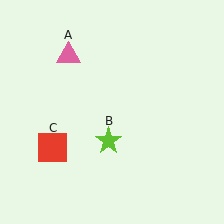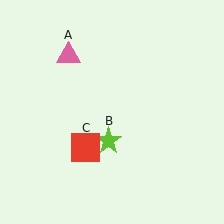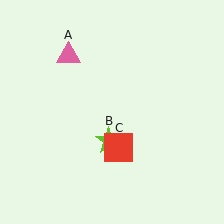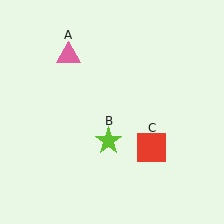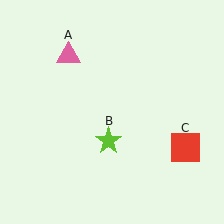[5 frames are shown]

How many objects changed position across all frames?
1 object changed position: red square (object C).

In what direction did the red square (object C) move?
The red square (object C) moved right.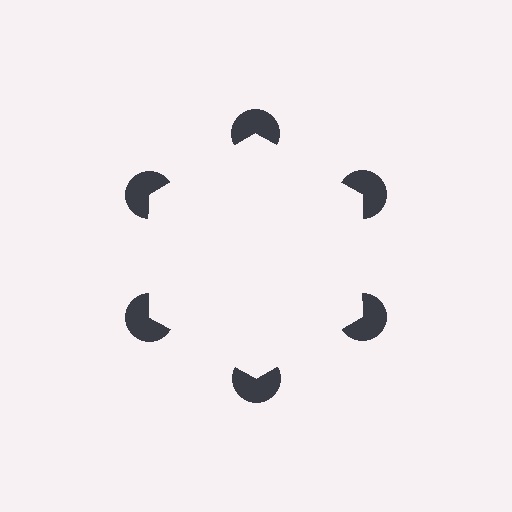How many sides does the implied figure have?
6 sides.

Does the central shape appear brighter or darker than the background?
It typically appears slightly brighter than the background, even though no actual brightness change is drawn.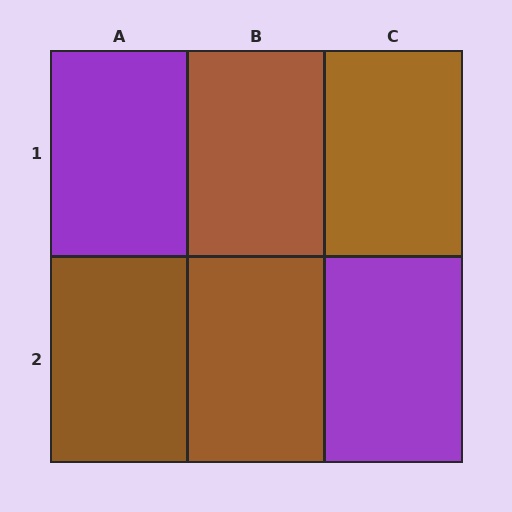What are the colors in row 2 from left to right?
Brown, brown, purple.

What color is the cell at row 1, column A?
Purple.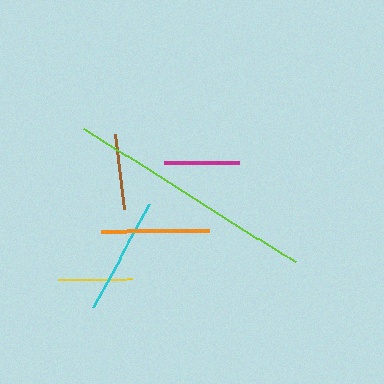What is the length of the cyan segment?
The cyan segment is approximately 116 pixels long.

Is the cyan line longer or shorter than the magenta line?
The cyan line is longer than the magenta line.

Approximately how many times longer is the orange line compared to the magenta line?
The orange line is approximately 1.4 times the length of the magenta line.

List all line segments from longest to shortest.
From longest to shortest: lime, cyan, orange, brown, yellow, magenta.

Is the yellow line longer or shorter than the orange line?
The orange line is longer than the yellow line.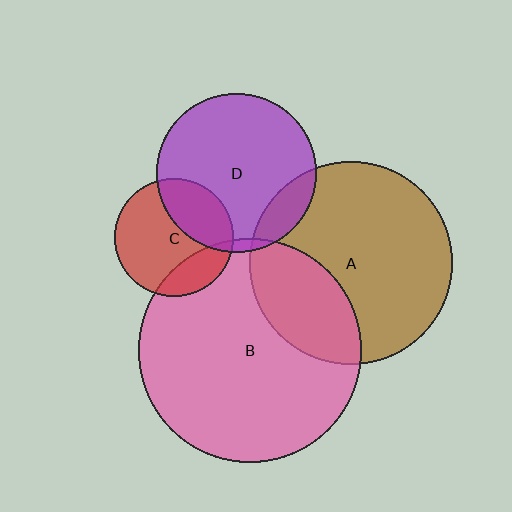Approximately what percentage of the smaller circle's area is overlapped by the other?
Approximately 20%.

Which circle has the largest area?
Circle B (pink).